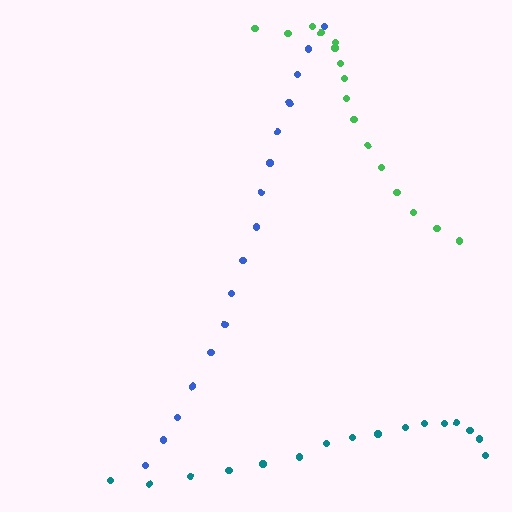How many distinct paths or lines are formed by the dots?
There are 3 distinct paths.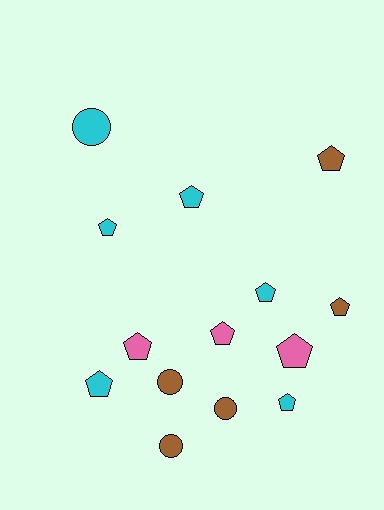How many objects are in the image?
There are 14 objects.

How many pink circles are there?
There are no pink circles.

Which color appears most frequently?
Cyan, with 6 objects.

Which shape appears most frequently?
Pentagon, with 10 objects.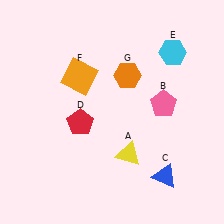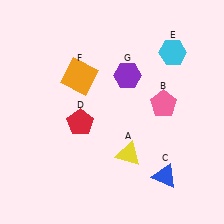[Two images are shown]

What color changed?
The hexagon (G) changed from orange in Image 1 to purple in Image 2.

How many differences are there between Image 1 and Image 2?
There is 1 difference between the two images.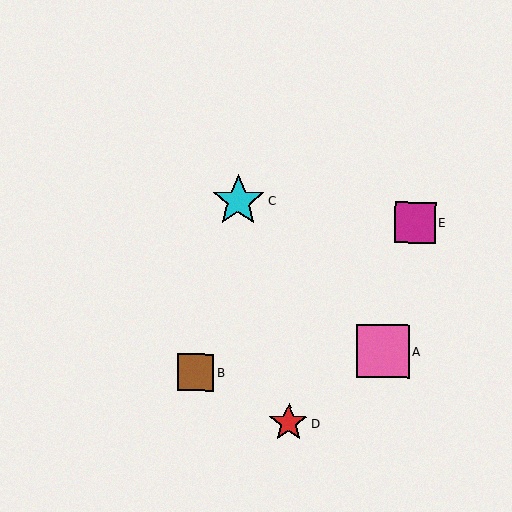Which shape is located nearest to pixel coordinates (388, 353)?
The pink square (labeled A) at (383, 351) is nearest to that location.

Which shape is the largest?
The cyan star (labeled C) is the largest.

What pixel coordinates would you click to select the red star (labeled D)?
Click at (289, 423) to select the red star D.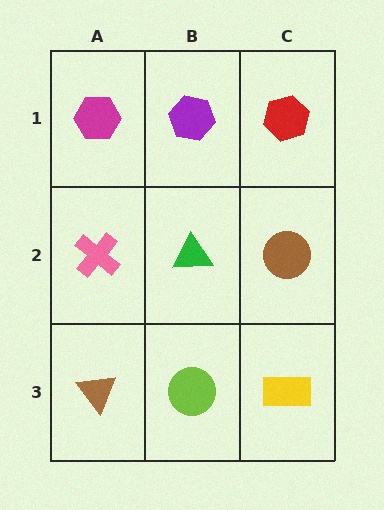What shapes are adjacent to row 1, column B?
A green triangle (row 2, column B), a magenta hexagon (row 1, column A), a red hexagon (row 1, column C).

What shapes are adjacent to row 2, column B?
A purple hexagon (row 1, column B), a lime circle (row 3, column B), a pink cross (row 2, column A), a brown circle (row 2, column C).